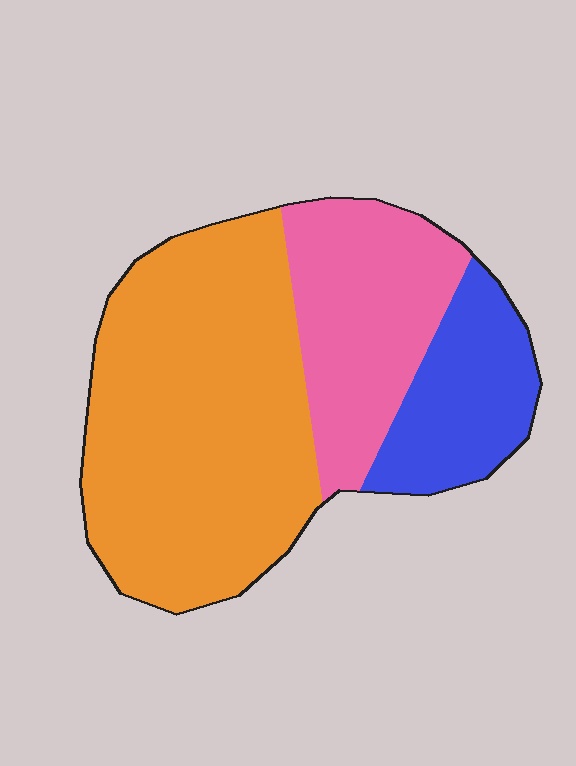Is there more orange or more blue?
Orange.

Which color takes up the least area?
Blue, at roughly 20%.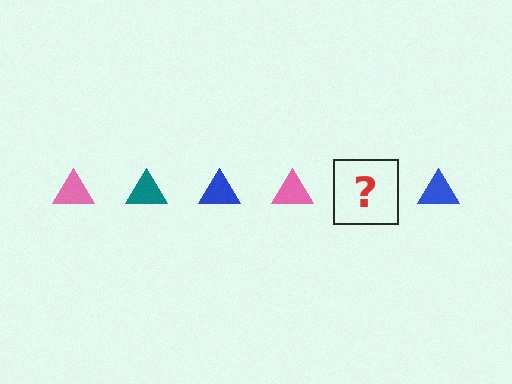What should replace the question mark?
The question mark should be replaced with a teal triangle.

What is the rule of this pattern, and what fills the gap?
The rule is that the pattern cycles through pink, teal, blue triangles. The gap should be filled with a teal triangle.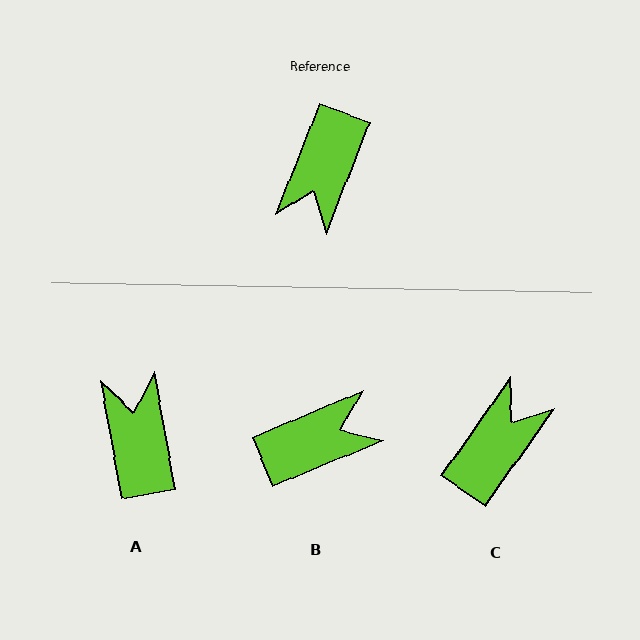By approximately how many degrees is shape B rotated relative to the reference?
Approximately 134 degrees counter-clockwise.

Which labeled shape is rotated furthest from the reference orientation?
C, about 166 degrees away.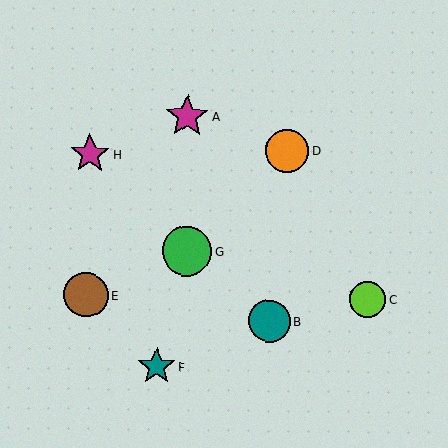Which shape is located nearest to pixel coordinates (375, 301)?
The lime circle (labeled C) at (368, 299) is nearest to that location.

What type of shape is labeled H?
Shape H is a magenta star.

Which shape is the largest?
The green circle (labeled G) is the largest.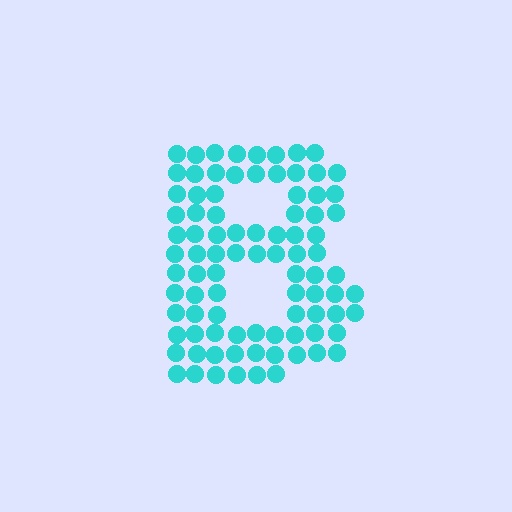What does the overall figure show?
The overall figure shows the letter B.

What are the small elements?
The small elements are circles.